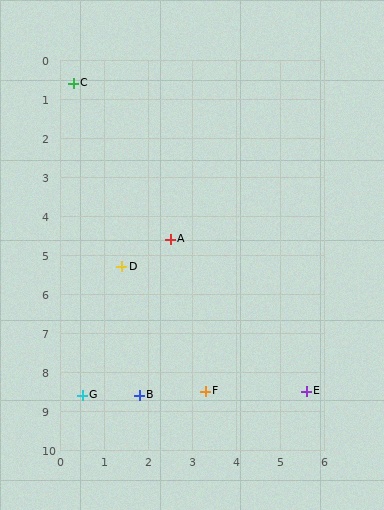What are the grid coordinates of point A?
Point A is at approximately (2.5, 4.6).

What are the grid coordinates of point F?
Point F is at approximately (3.3, 8.5).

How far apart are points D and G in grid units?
Points D and G are about 3.4 grid units apart.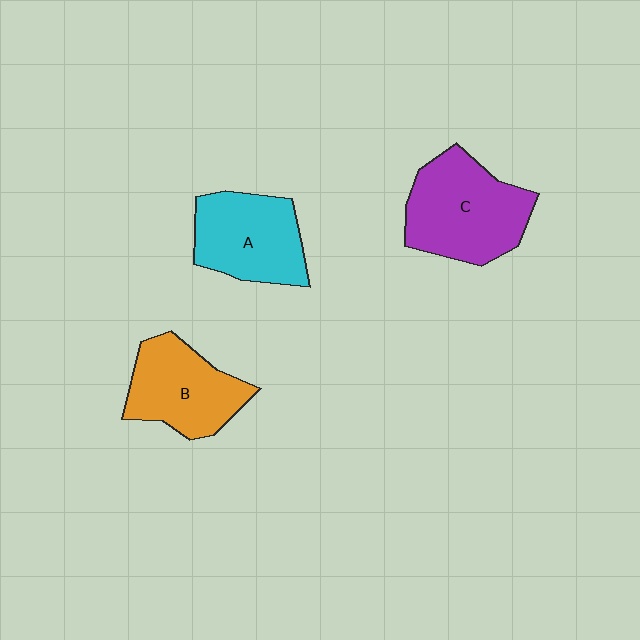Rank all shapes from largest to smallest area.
From largest to smallest: C (purple), A (cyan), B (orange).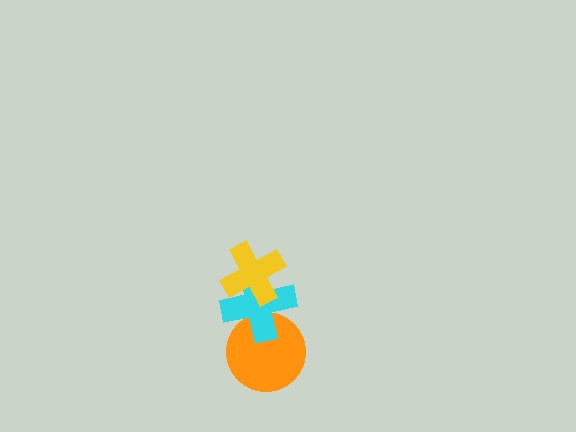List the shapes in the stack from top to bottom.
From top to bottom: the yellow cross, the cyan cross, the orange circle.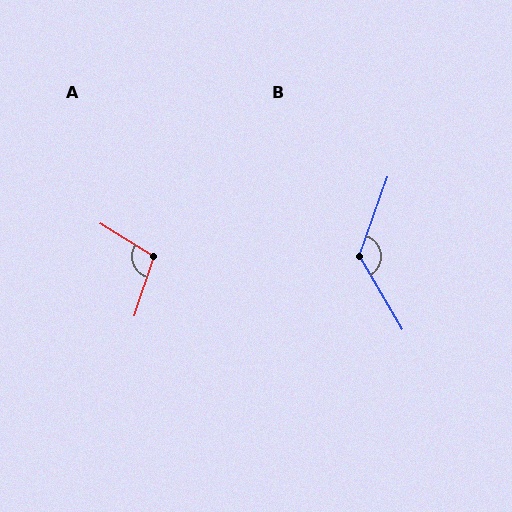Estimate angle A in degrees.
Approximately 104 degrees.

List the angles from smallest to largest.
A (104°), B (130°).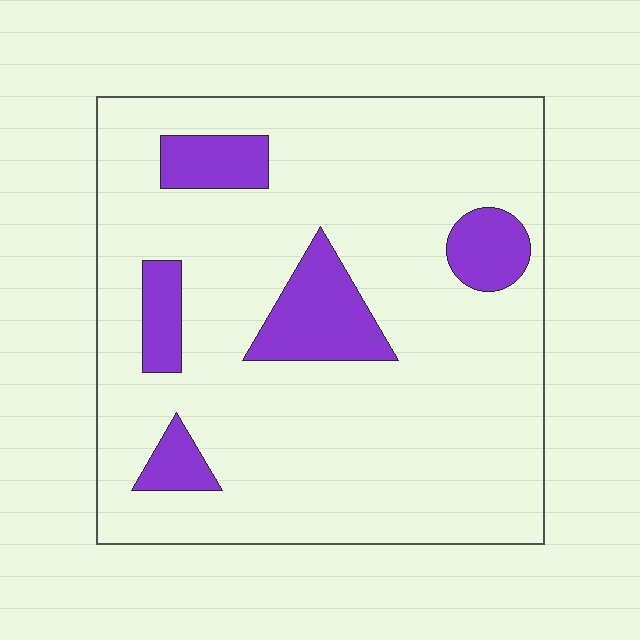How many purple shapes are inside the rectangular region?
5.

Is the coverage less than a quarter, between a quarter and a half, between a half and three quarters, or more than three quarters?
Less than a quarter.